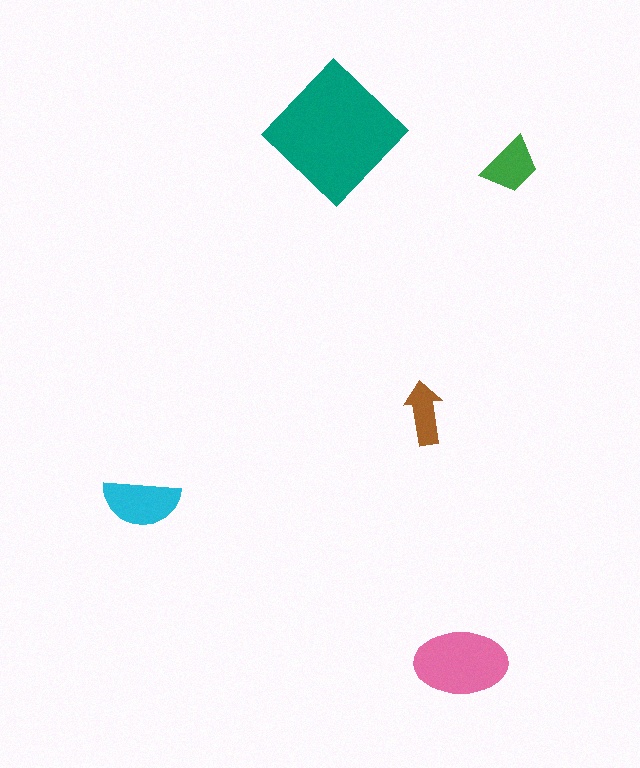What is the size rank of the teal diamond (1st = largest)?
1st.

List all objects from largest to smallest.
The teal diamond, the pink ellipse, the cyan semicircle, the green trapezoid, the brown arrow.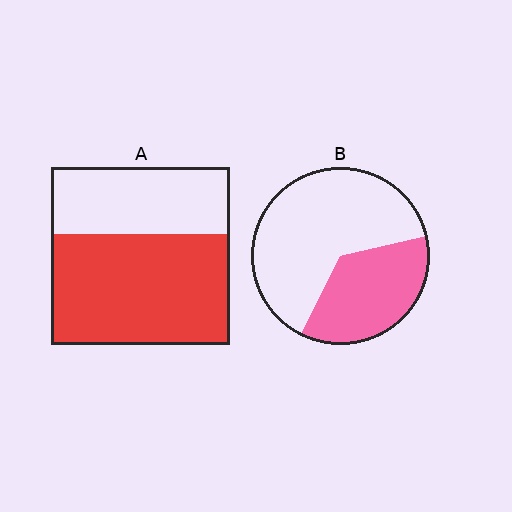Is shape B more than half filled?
No.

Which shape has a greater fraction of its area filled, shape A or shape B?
Shape A.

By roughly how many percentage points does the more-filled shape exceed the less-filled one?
By roughly 25 percentage points (A over B).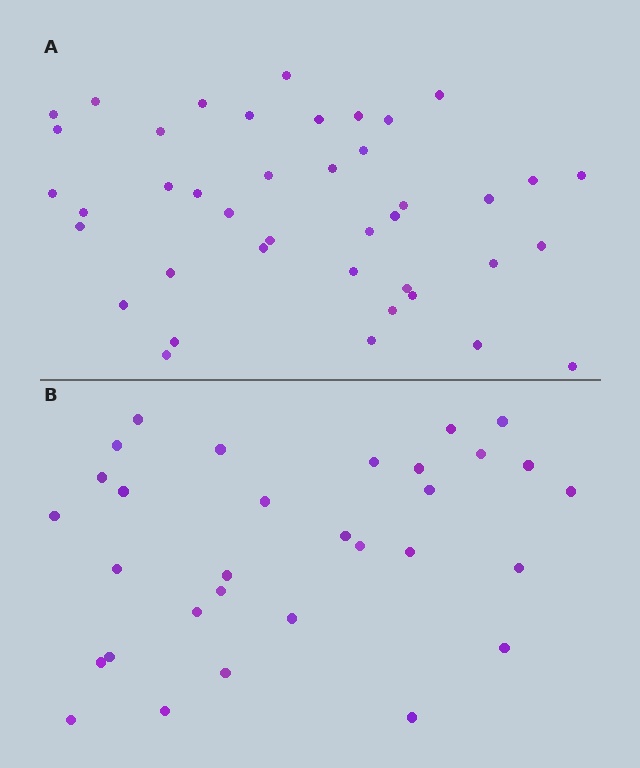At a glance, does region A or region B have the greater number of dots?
Region A (the top region) has more dots.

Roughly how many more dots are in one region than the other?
Region A has roughly 10 or so more dots than region B.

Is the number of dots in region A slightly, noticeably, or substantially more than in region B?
Region A has noticeably more, but not dramatically so. The ratio is roughly 1.3 to 1.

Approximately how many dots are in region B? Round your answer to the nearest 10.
About 30 dots. (The exact count is 31, which rounds to 30.)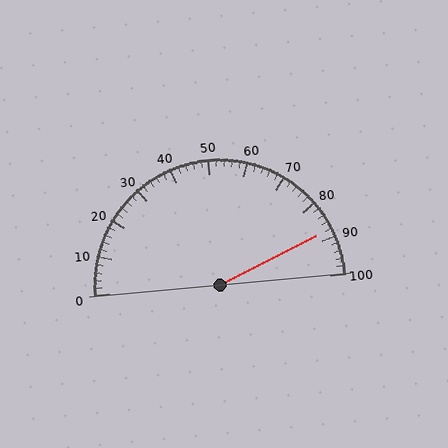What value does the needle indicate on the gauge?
The needle indicates approximately 88.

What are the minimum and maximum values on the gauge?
The gauge ranges from 0 to 100.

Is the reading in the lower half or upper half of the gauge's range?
The reading is in the upper half of the range (0 to 100).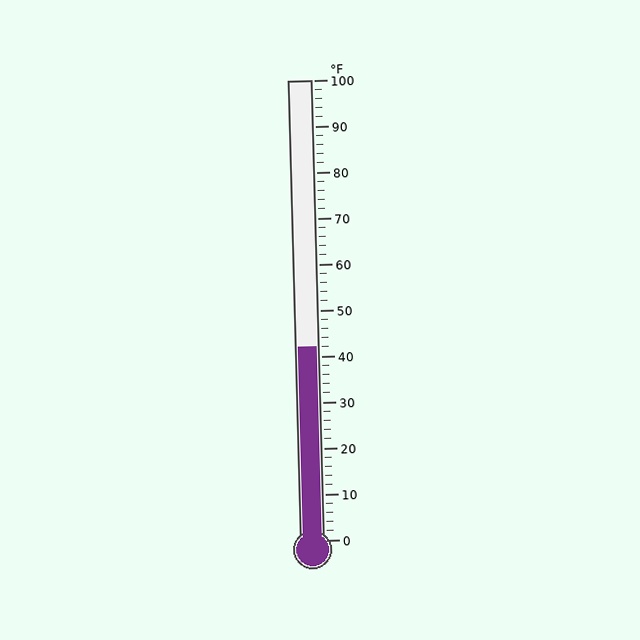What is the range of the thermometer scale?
The thermometer scale ranges from 0°F to 100°F.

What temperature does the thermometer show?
The thermometer shows approximately 42°F.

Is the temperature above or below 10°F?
The temperature is above 10°F.